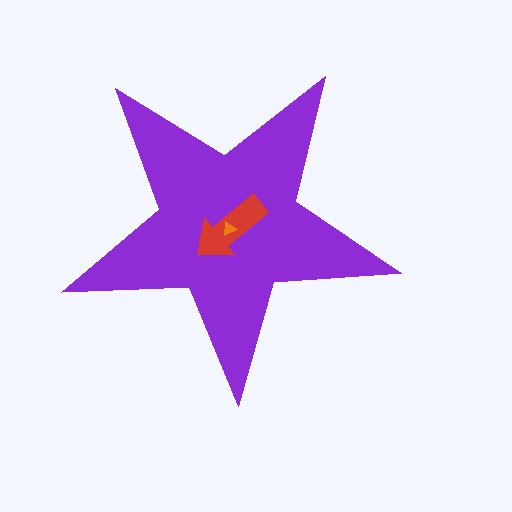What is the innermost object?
The orange triangle.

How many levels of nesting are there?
3.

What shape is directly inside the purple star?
The red arrow.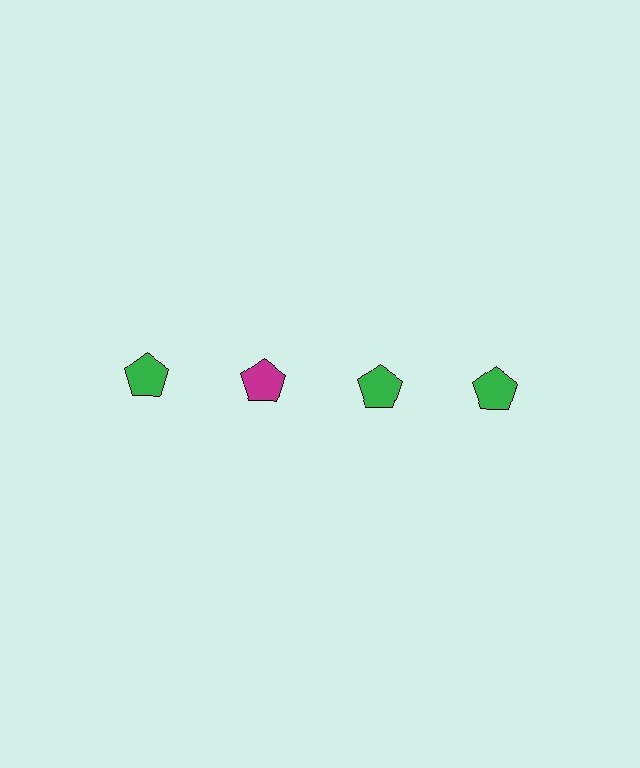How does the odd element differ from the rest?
It has a different color: magenta instead of green.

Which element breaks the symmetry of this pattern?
The magenta pentagon in the top row, second from left column breaks the symmetry. All other shapes are green pentagons.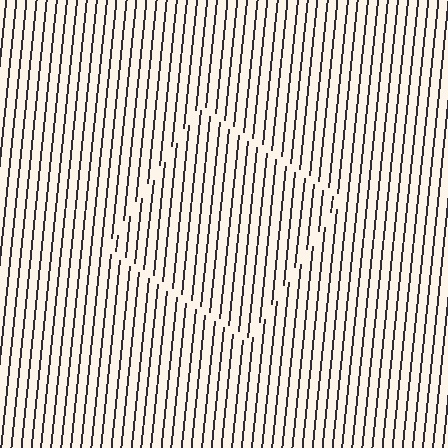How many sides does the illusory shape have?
4 sides — the line-ends trace a square.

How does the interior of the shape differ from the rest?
The interior of the shape contains the same grating, shifted by half a period — the contour is defined by the phase discontinuity where line-ends from the inner and outer gratings abut.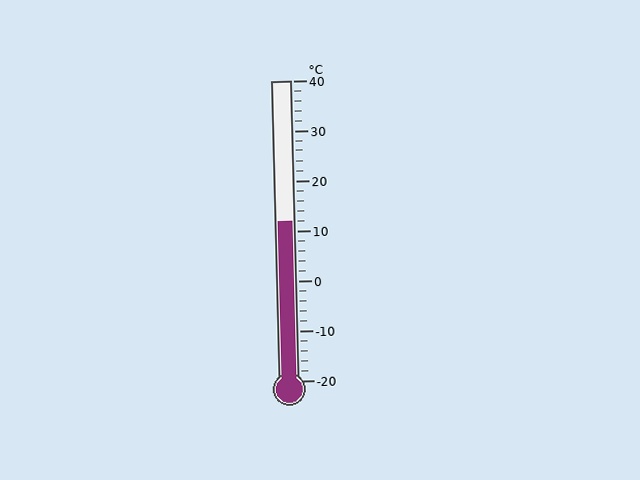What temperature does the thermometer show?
The thermometer shows approximately 12°C.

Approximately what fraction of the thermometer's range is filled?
The thermometer is filled to approximately 55% of its range.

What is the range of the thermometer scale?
The thermometer scale ranges from -20°C to 40°C.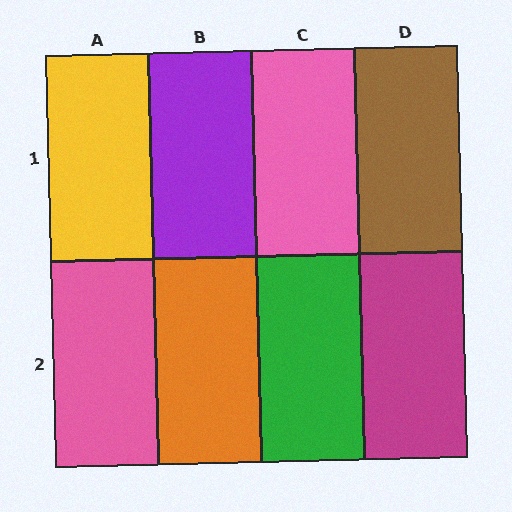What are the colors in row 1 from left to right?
Yellow, purple, pink, brown.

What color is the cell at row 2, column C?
Green.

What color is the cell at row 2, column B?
Orange.